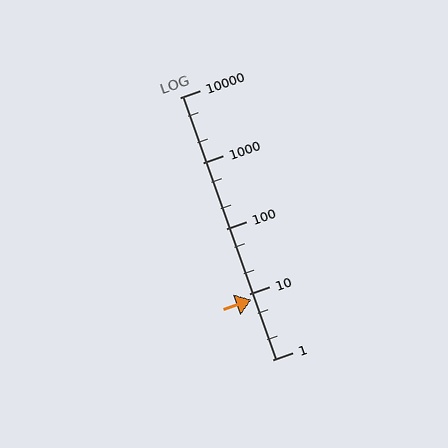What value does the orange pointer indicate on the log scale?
The pointer indicates approximately 8.1.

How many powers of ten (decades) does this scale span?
The scale spans 4 decades, from 1 to 10000.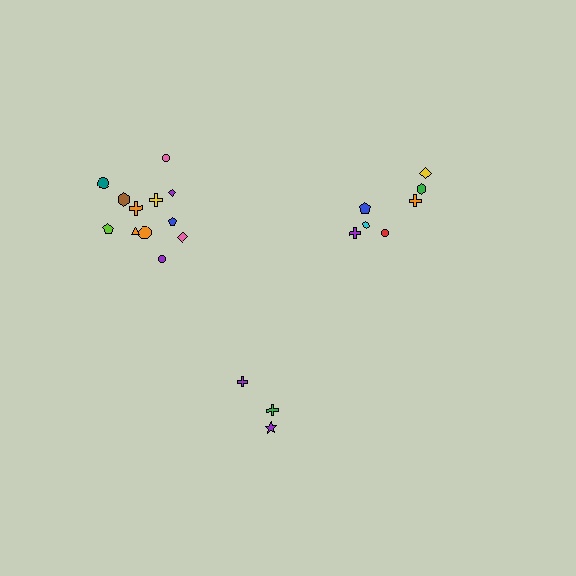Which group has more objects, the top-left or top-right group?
The top-left group.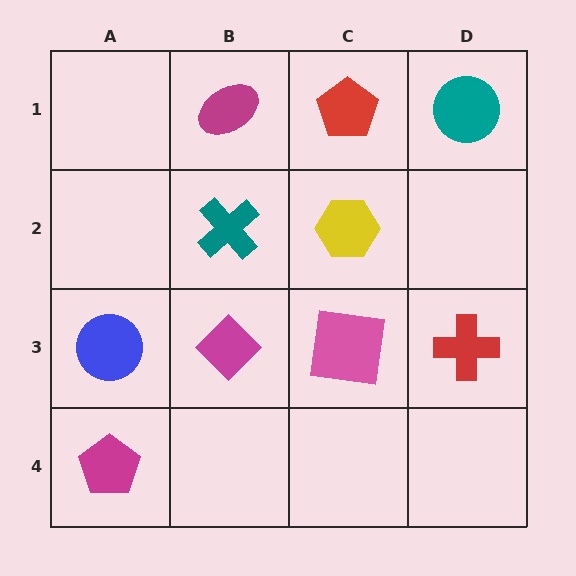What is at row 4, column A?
A magenta pentagon.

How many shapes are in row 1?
3 shapes.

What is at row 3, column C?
A pink square.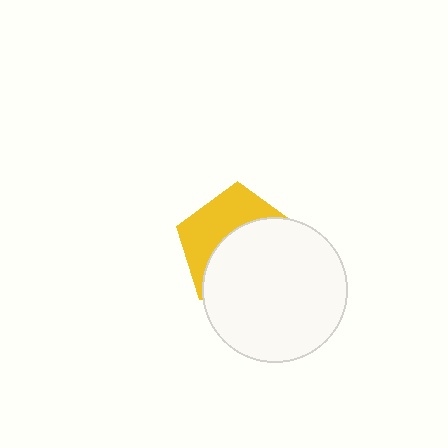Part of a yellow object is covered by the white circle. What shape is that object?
It is a pentagon.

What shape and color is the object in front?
The object in front is a white circle.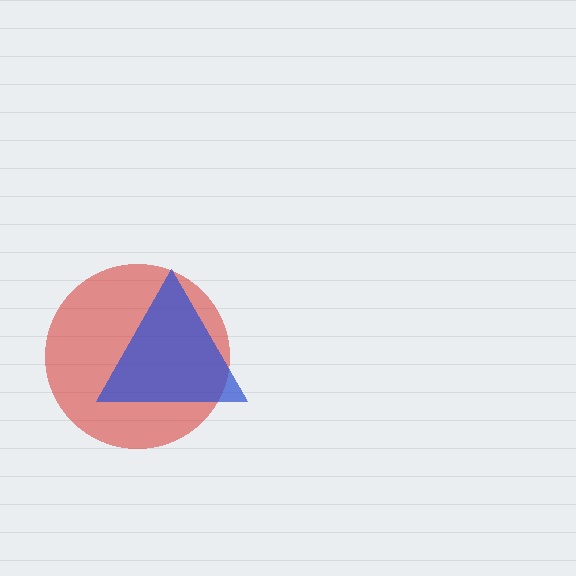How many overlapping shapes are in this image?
There are 2 overlapping shapes in the image.